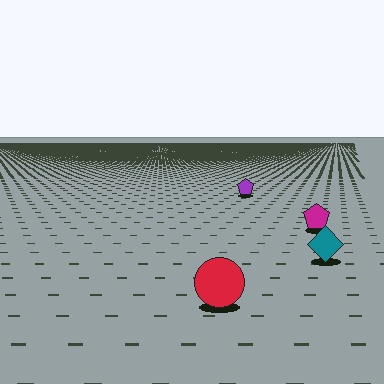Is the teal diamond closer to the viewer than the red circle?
No. The red circle is closer — you can tell from the texture gradient: the ground texture is coarser near it.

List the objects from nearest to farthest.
From nearest to farthest: the red circle, the teal diamond, the magenta pentagon, the purple pentagon.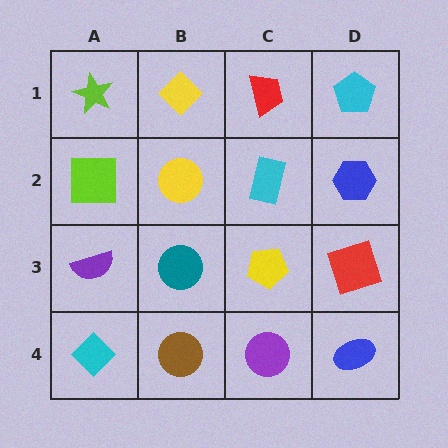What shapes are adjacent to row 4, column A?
A purple semicircle (row 3, column A), a brown circle (row 4, column B).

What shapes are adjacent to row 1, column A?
A lime square (row 2, column A), a yellow diamond (row 1, column B).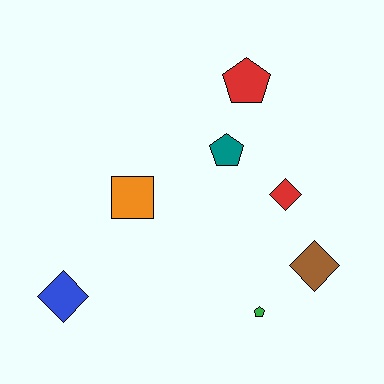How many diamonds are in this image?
There are 3 diamonds.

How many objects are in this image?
There are 7 objects.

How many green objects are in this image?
There is 1 green object.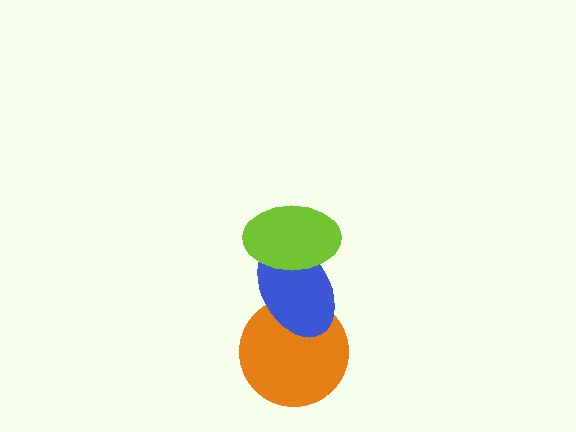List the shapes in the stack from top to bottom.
From top to bottom: the lime ellipse, the blue ellipse, the orange circle.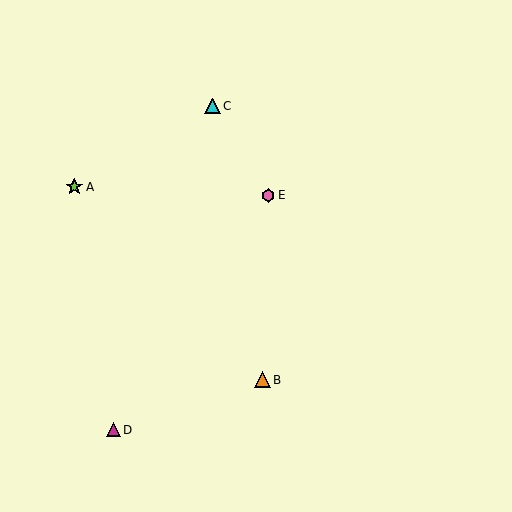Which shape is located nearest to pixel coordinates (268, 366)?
The orange triangle (labeled B) at (262, 380) is nearest to that location.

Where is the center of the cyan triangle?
The center of the cyan triangle is at (213, 106).